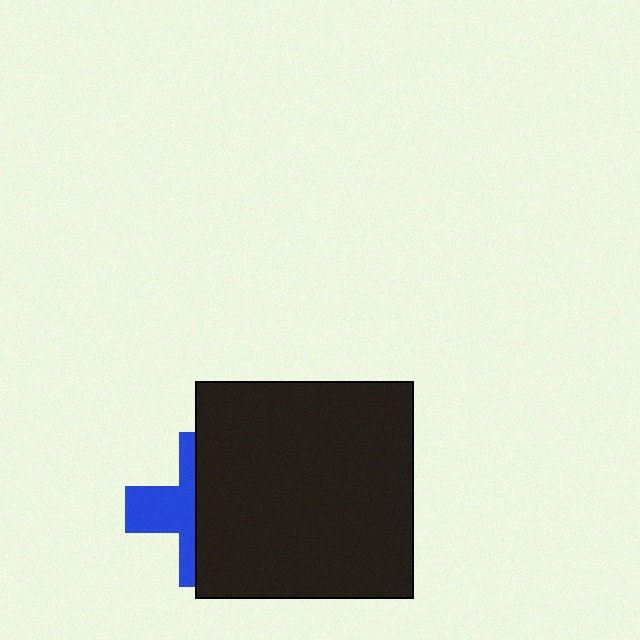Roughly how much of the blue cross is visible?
A small part of it is visible (roughly 41%).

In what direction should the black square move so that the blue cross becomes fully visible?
The black square should move right. That is the shortest direction to clear the overlap and leave the blue cross fully visible.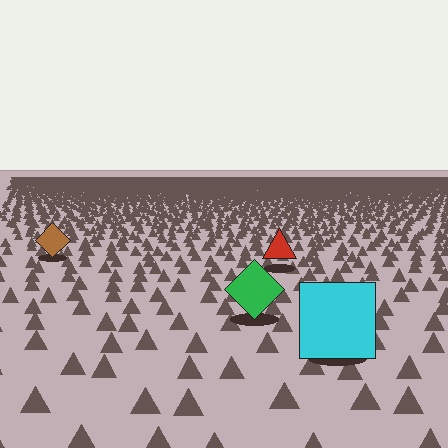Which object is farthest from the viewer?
The brown diamond is farthest from the viewer. It appears smaller and the ground texture around it is denser.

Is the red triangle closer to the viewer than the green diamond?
No. The green diamond is closer — you can tell from the texture gradient: the ground texture is coarser near it.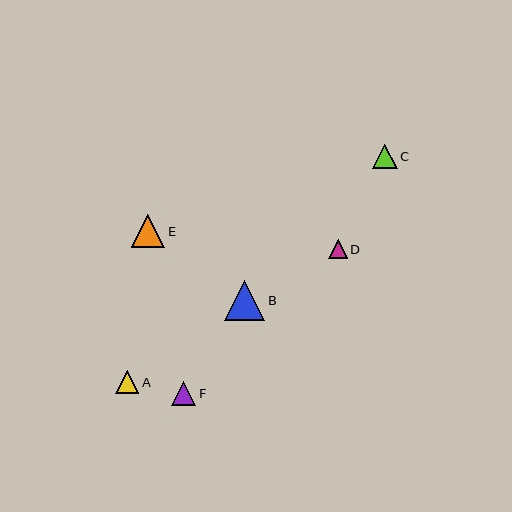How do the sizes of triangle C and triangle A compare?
Triangle C and triangle A are approximately the same size.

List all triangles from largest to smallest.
From largest to smallest: B, E, C, F, A, D.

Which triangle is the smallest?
Triangle D is the smallest with a size of approximately 19 pixels.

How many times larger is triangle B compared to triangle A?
Triangle B is approximately 1.7 times the size of triangle A.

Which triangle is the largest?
Triangle B is the largest with a size of approximately 40 pixels.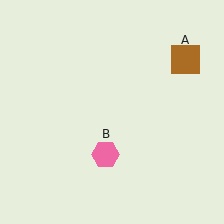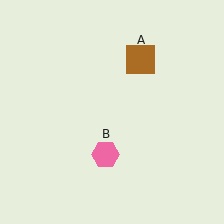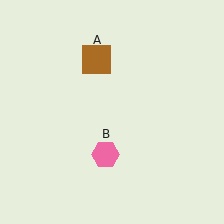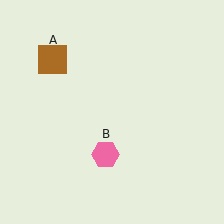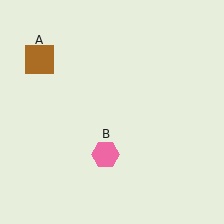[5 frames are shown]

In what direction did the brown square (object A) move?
The brown square (object A) moved left.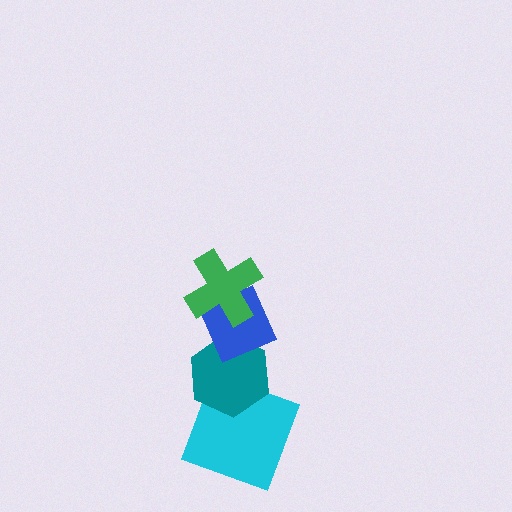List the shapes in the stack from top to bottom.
From top to bottom: the green cross, the blue diamond, the teal hexagon, the cyan square.